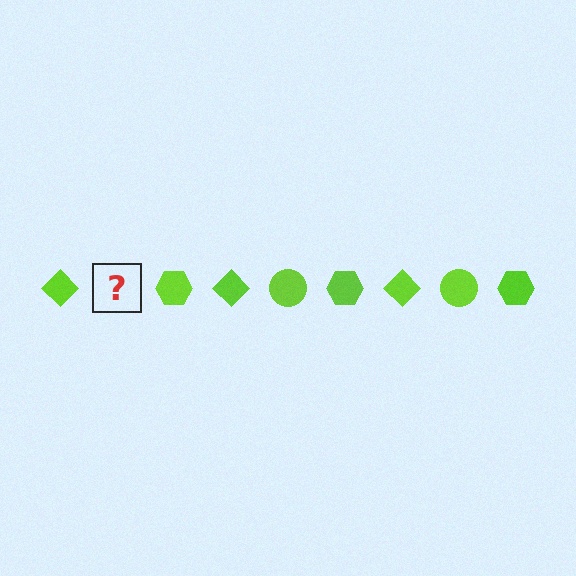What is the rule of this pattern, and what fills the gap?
The rule is that the pattern cycles through diamond, circle, hexagon shapes in lime. The gap should be filled with a lime circle.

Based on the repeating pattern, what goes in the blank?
The blank should be a lime circle.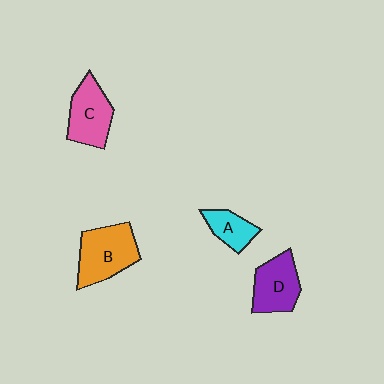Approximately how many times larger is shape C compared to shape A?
Approximately 1.6 times.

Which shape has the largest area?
Shape B (orange).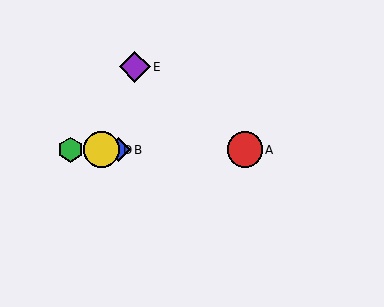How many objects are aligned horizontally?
4 objects (A, B, C, D) are aligned horizontally.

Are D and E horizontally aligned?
No, D is at y≈150 and E is at y≈67.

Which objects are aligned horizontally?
Objects A, B, C, D are aligned horizontally.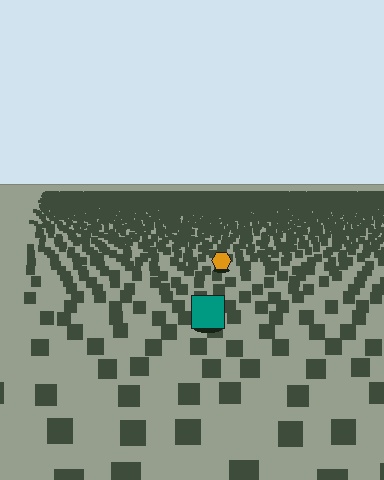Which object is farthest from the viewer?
The orange hexagon is farthest from the viewer. It appears smaller and the ground texture around it is denser.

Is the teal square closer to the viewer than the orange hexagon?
Yes. The teal square is closer — you can tell from the texture gradient: the ground texture is coarser near it.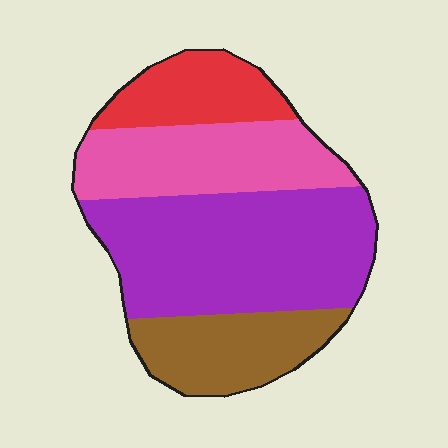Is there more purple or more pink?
Purple.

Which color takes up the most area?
Purple, at roughly 45%.